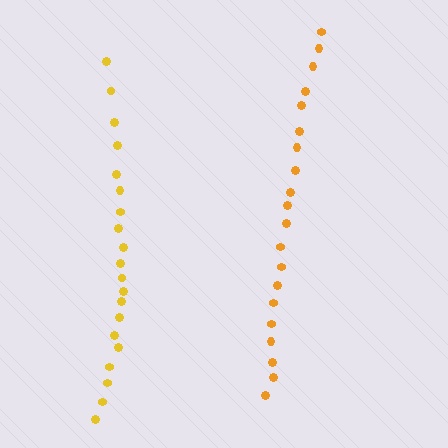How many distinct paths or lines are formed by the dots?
There are 2 distinct paths.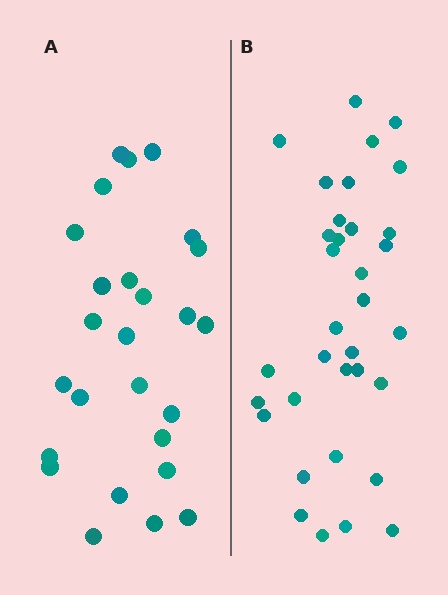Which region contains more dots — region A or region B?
Region B (the right region) has more dots.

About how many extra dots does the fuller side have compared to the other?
Region B has roughly 8 or so more dots than region A.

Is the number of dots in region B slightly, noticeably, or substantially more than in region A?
Region B has noticeably more, but not dramatically so. The ratio is roughly 1.3 to 1.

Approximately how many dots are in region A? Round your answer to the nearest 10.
About 30 dots. (The exact count is 26, which rounds to 30.)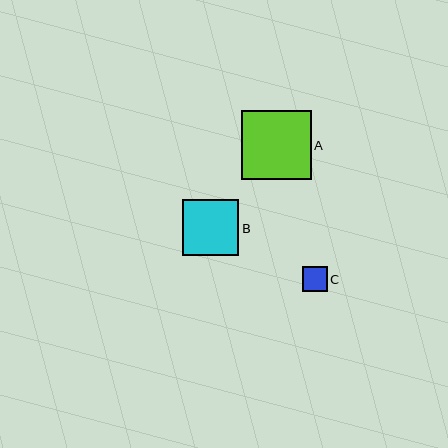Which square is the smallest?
Square C is the smallest with a size of approximately 25 pixels.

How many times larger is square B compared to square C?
Square B is approximately 2.3 times the size of square C.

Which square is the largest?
Square A is the largest with a size of approximately 69 pixels.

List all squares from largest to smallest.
From largest to smallest: A, B, C.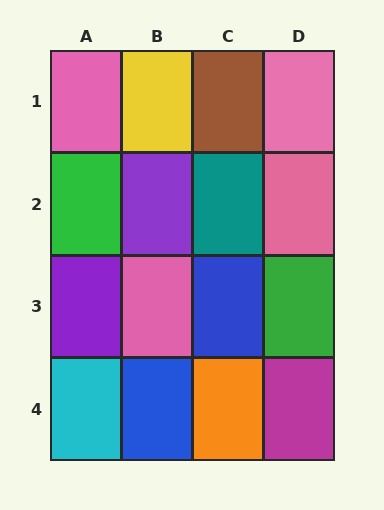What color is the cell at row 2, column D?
Pink.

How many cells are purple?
2 cells are purple.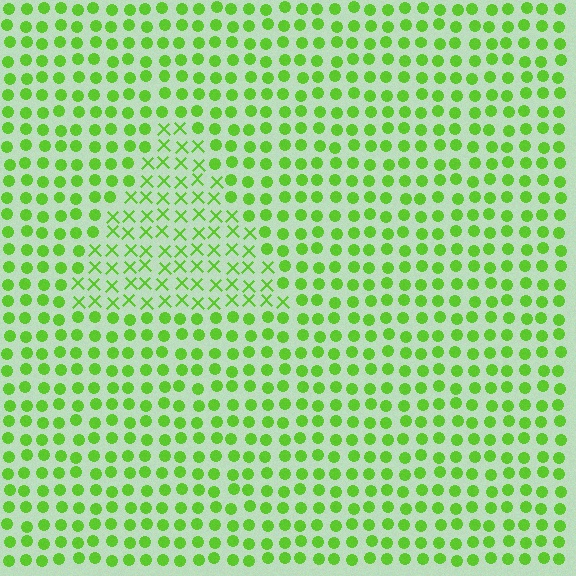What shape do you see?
I see a triangle.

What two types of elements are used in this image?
The image uses X marks inside the triangle region and circles outside it.